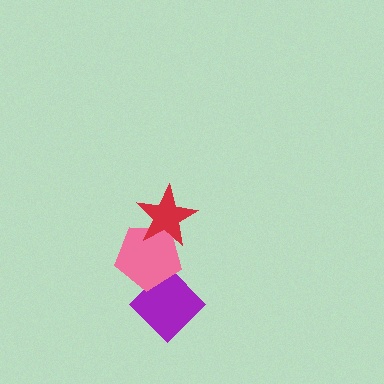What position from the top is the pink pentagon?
The pink pentagon is 2nd from the top.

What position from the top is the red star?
The red star is 1st from the top.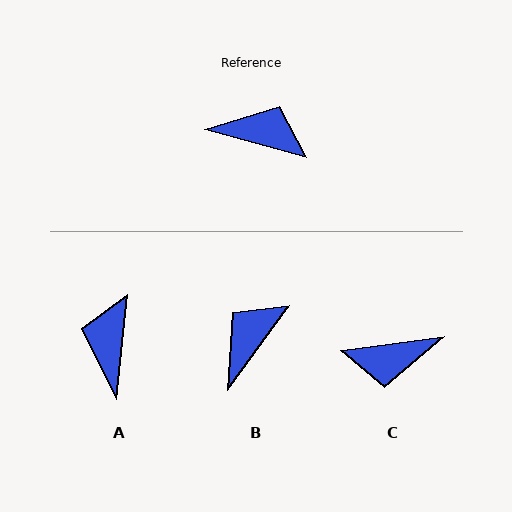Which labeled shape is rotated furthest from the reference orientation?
C, about 157 degrees away.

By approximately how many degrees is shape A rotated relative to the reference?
Approximately 100 degrees counter-clockwise.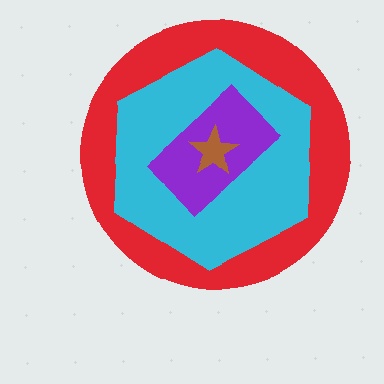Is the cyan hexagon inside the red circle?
Yes.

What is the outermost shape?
The red circle.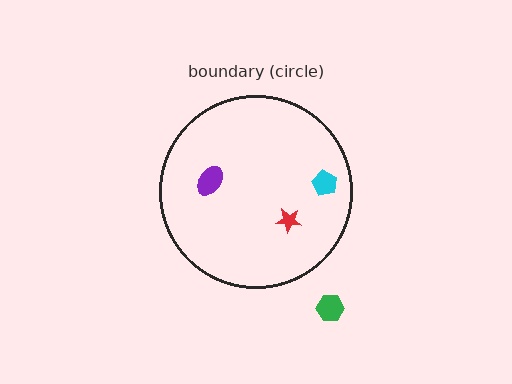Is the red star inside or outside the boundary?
Inside.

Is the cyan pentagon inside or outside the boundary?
Inside.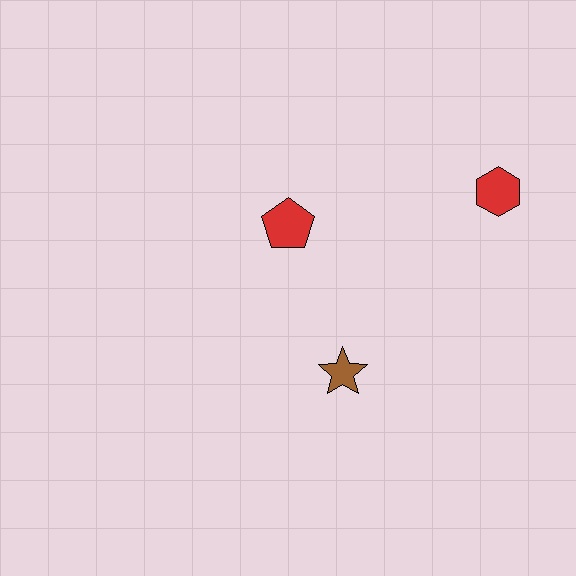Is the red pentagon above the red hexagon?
No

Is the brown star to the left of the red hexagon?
Yes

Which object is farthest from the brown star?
The red hexagon is farthest from the brown star.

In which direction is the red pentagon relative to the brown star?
The red pentagon is above the brown star.